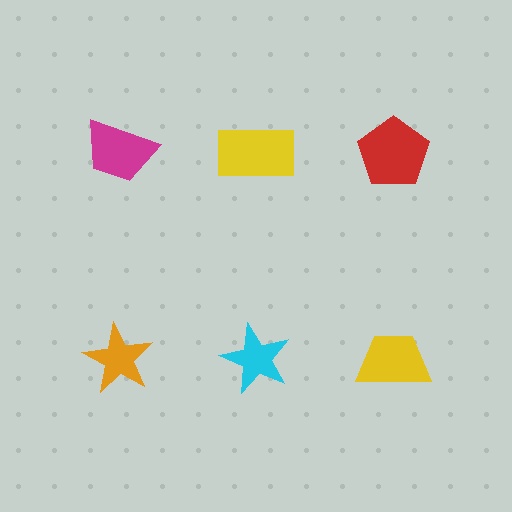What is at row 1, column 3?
A red pentagon.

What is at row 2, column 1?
An orange star.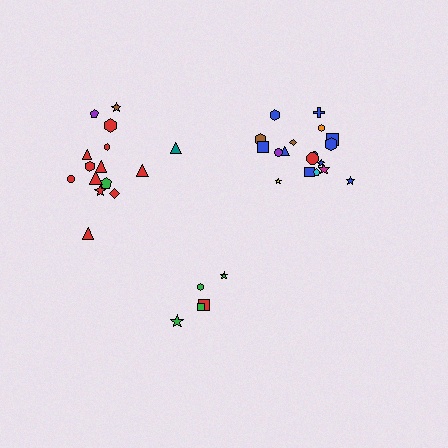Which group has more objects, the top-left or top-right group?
The top-right group.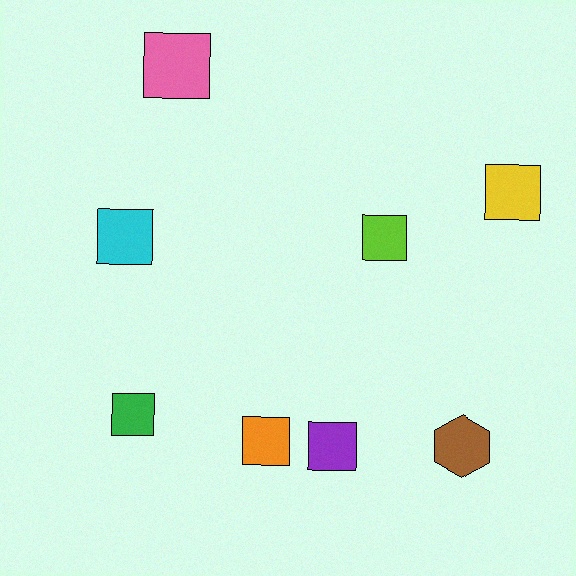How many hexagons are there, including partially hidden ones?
There is 1 hexagon.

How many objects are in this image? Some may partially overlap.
There are 8 objects.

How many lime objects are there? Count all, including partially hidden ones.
There is 1 lime object.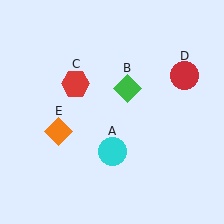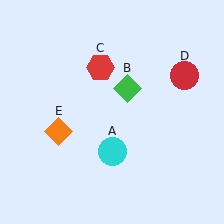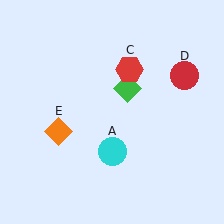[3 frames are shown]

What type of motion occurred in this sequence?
The red hexagon (object C) rotated clockwise around the center of the scene.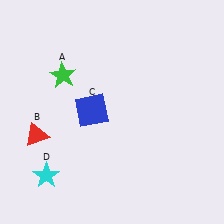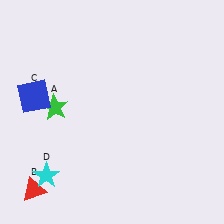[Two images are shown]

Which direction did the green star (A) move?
The green star (A) moved down.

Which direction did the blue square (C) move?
The blue square (C) moved left.